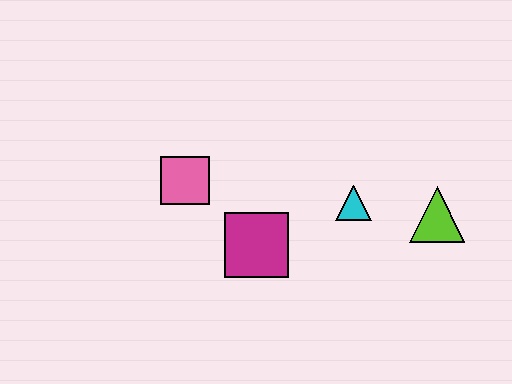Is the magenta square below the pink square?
Yes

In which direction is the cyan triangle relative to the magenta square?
The cyan triangle is to the right of the magenta square.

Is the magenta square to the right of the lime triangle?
No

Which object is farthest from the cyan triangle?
The pink square is farthest from the cyan triangle.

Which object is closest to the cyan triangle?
The lime triangle is closest to the cyan triangle.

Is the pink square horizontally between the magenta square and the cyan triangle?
No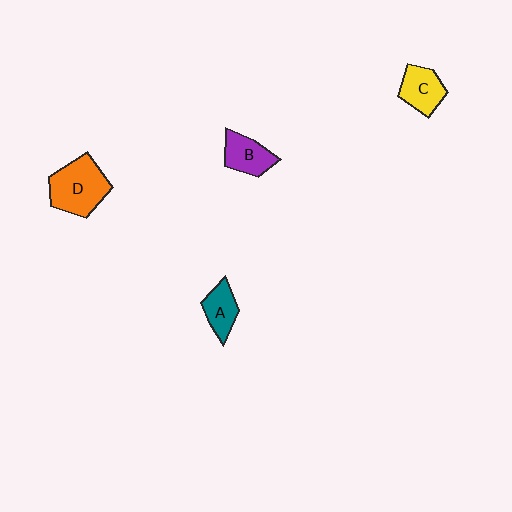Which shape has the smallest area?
Shape A (teal).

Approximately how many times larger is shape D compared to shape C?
Approximately 1.6 times.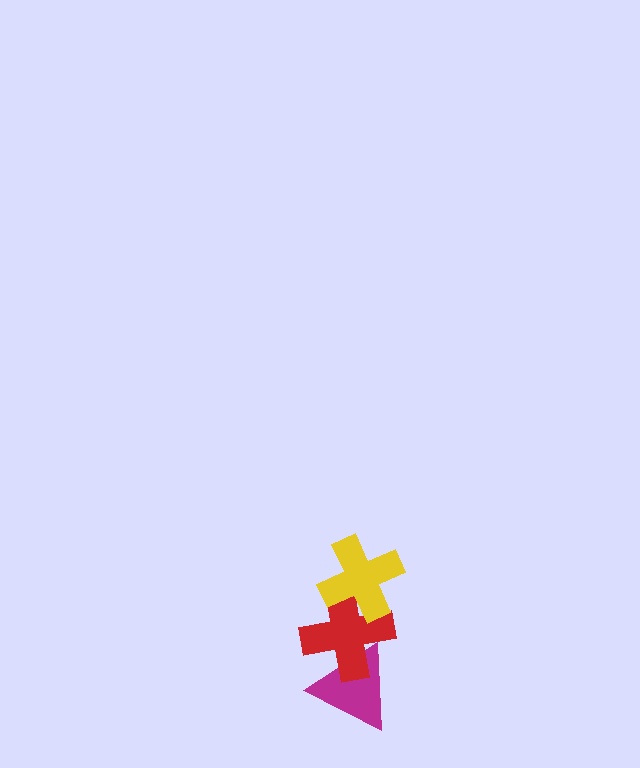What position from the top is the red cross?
The red cross is 2nd from the top.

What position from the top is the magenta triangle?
The magenta triangle is 3rd from the top.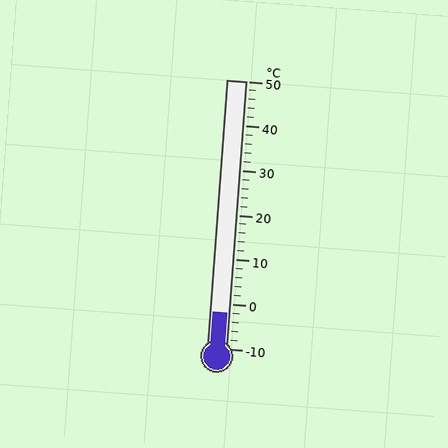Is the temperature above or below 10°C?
The temperature is below 10°C.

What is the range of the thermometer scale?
The thermometer scale ranges from -10°C to 50°C.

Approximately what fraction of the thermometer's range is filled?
The thermometer is filled to approximately 15% of its range.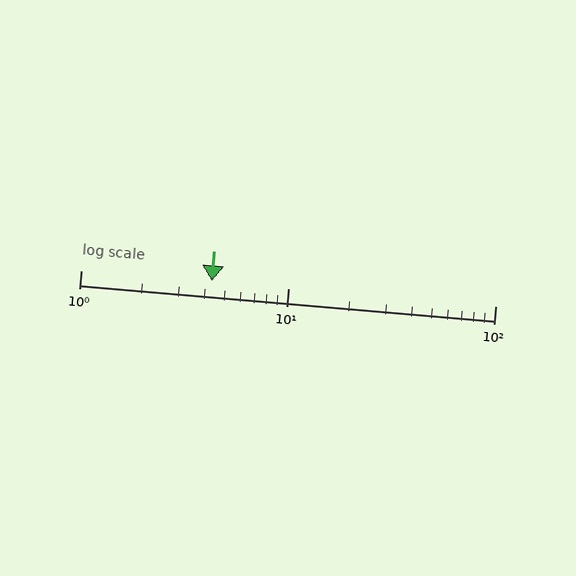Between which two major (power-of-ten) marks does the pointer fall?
The pointer is between 1 and 10.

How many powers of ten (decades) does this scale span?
The scale spans 2 decades, from 1 to 100.